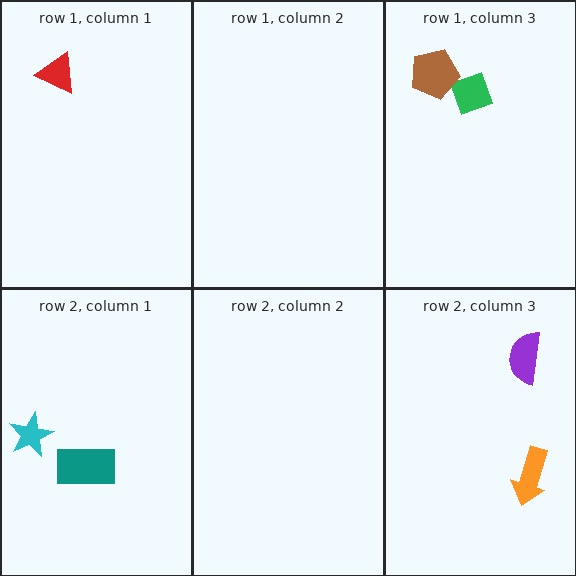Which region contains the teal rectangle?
The row 2, column 1 region.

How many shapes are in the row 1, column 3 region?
2.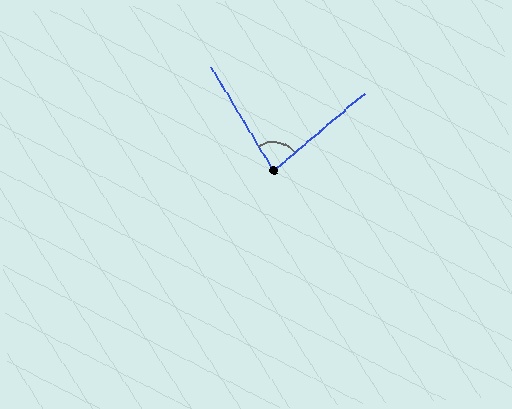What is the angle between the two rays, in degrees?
Approximately 81 degrees.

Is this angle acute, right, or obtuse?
It is acute.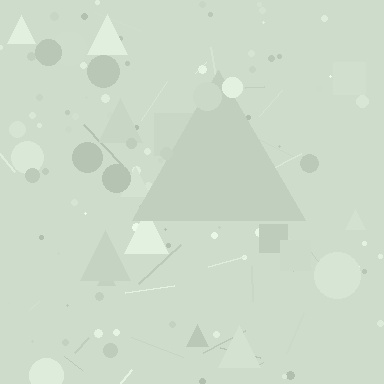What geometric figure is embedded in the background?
A triangle is embedded in the background.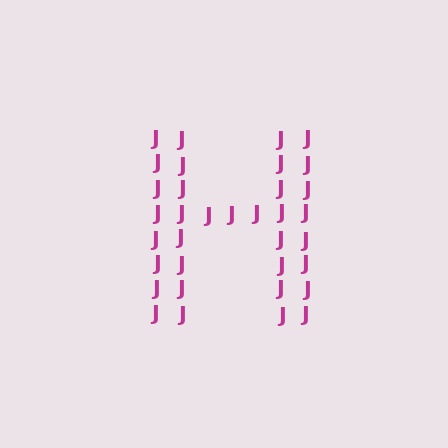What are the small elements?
The small elements are letter J's.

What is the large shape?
The large shape is the letter H.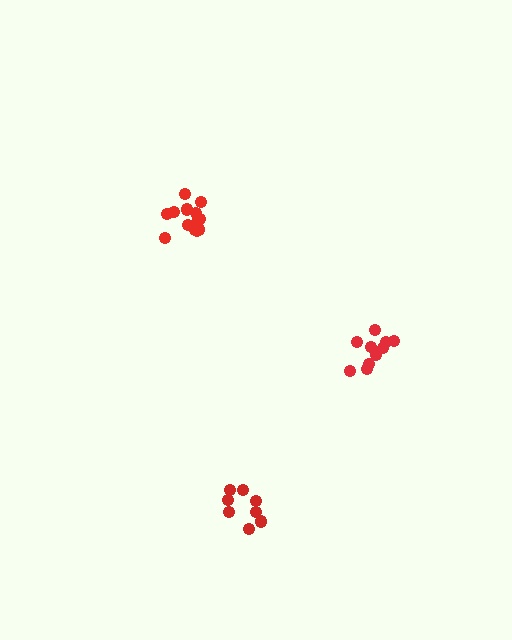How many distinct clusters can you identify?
There are 3 distinct clusters.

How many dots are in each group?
Group 1: 8 dots, Group 2: 10 dots, Group 3: 13 dots (31 total).